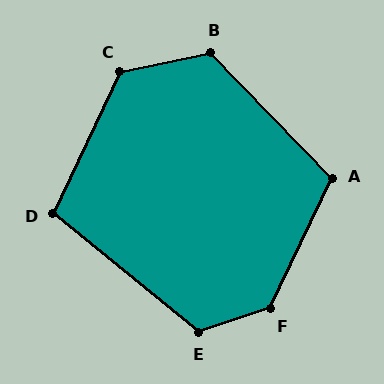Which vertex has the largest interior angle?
F, at approximately 134 degrees.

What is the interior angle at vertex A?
Approximately 111 degrees (obtuse).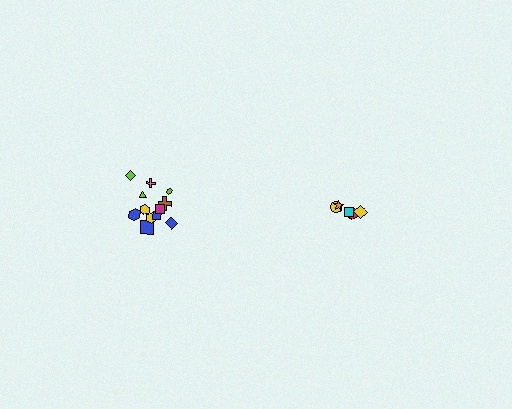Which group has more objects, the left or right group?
The left group.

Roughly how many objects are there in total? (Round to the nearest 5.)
Roughly 15 objects in total.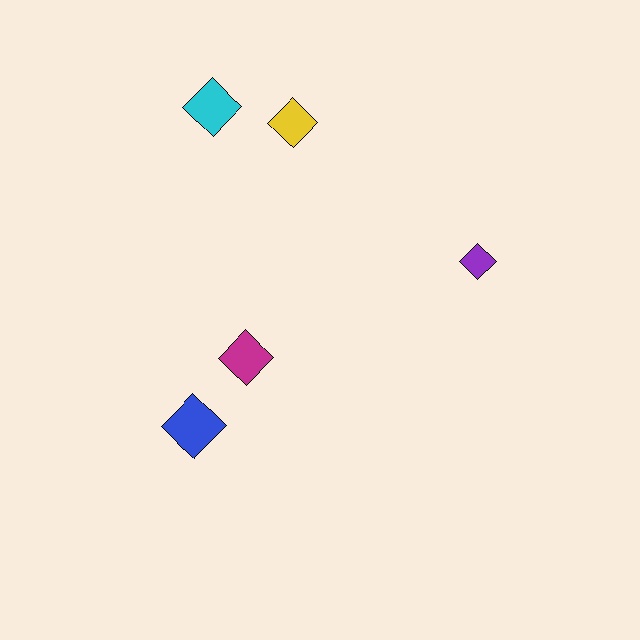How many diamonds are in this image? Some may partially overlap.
There are 5 diamonds.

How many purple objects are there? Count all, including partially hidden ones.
There is 1 purple object.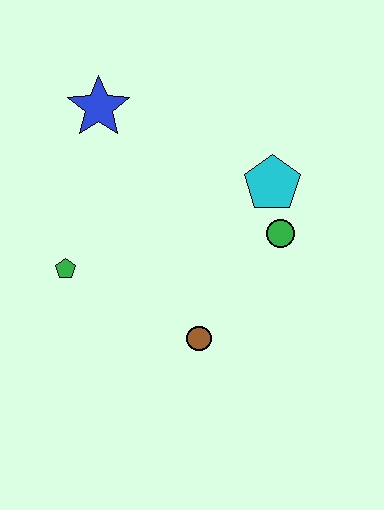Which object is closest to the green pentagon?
The brown circle is closest to the green pentagon.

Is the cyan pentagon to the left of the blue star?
No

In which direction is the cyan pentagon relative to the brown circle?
The cyan pentagon is above the brown circle.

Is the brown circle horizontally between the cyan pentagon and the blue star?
Yes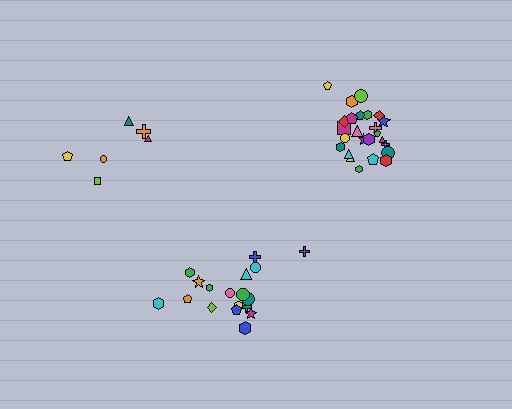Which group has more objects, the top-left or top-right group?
The top-right group.